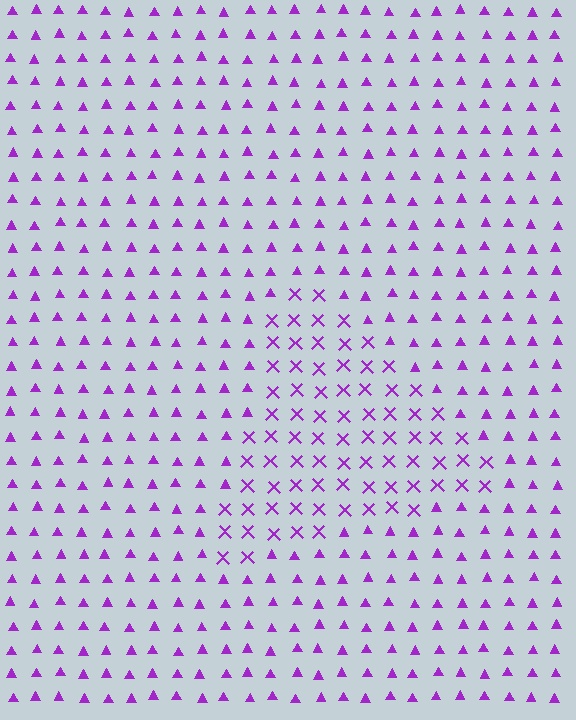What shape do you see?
I see a triangle.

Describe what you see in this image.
The image is filled with small purple elements arranged in a uniform grid. A triangle-shaped region contains X marks, while the surrounding area contains triangles. The boundary is defined purely by the change in element shape.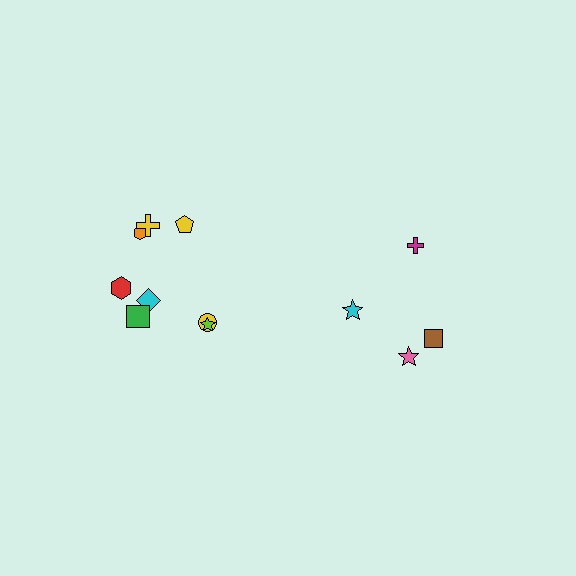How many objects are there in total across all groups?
There are 12 objects.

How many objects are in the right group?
There are 4 objects.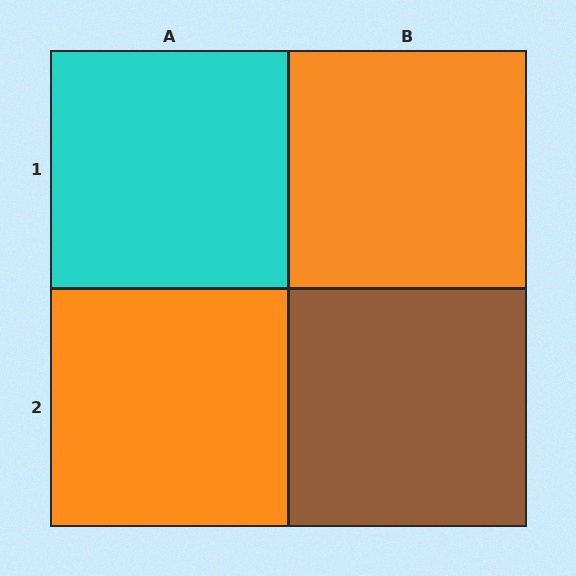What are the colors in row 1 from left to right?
Cyan, orange.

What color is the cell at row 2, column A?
Orange.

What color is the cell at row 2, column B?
Brown.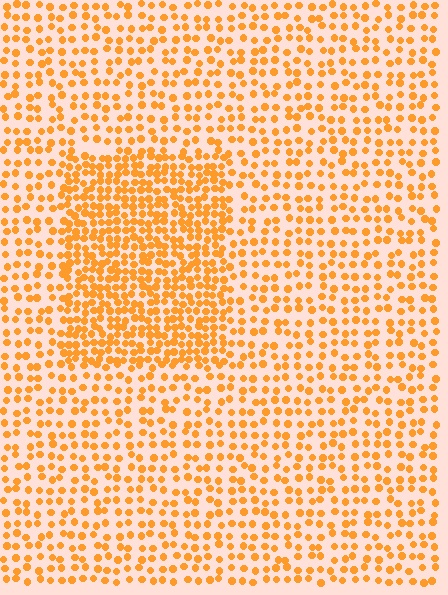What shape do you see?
I see a rectangle.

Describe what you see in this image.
The image contains small orange elements arranged at two different densities. A rectangle-shaped region is visible where the elements are more densely packed than the surrounding area.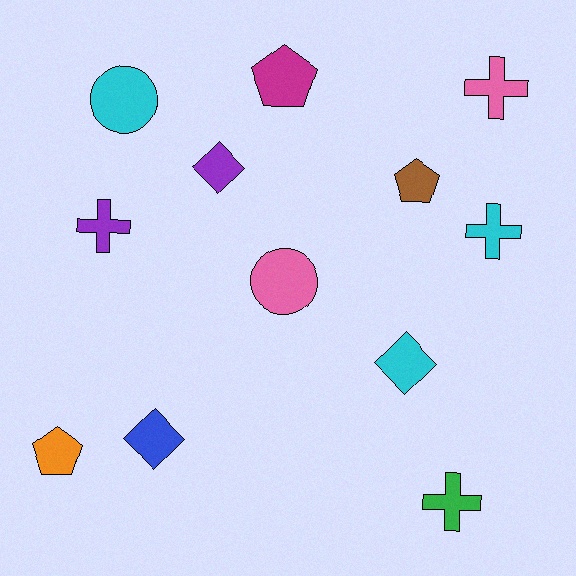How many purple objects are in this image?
There are 2 purple objects.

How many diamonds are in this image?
There are 3 diamonds.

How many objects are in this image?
There are 12 objects.